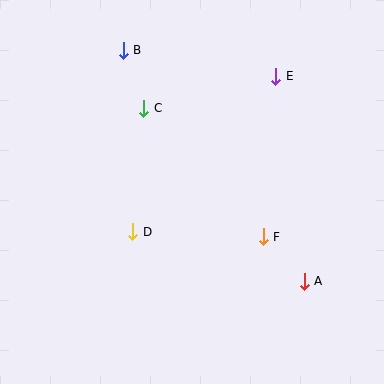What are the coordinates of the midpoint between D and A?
The midpoint between D and A is at (219, 257).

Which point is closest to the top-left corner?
Point B is closest to the top-left corner.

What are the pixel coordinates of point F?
Point F is at (263, 237).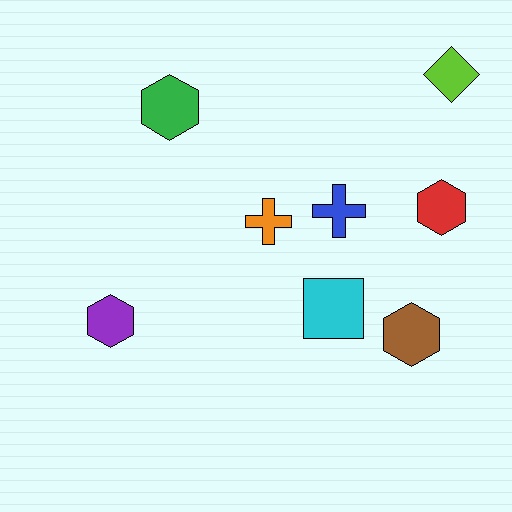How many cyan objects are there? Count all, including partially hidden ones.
There is 1 cyan object.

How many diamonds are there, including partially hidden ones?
There is 1 diamond.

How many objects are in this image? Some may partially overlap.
There are 8 objects.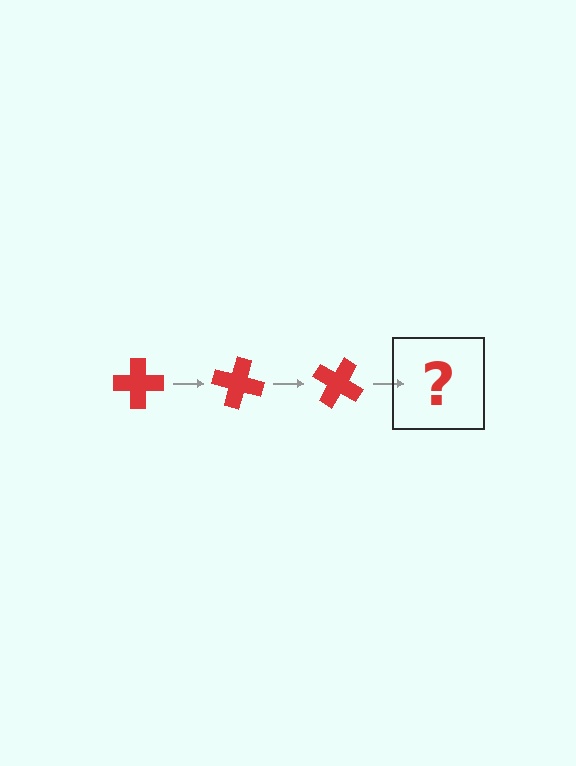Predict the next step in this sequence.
The next step is a red cross rotated 45 degrees.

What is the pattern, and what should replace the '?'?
The pattern is that the cross rotates 15 degrees each step. The '?' should be a red cross rotated 45 degrees.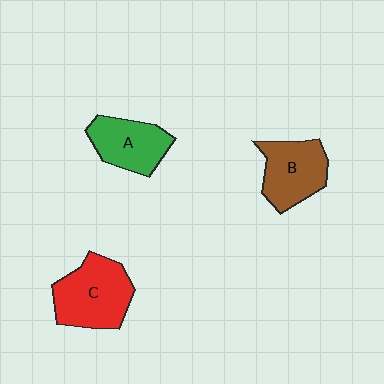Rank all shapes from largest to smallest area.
From largest to smallest: C (red), B (brown), A (green).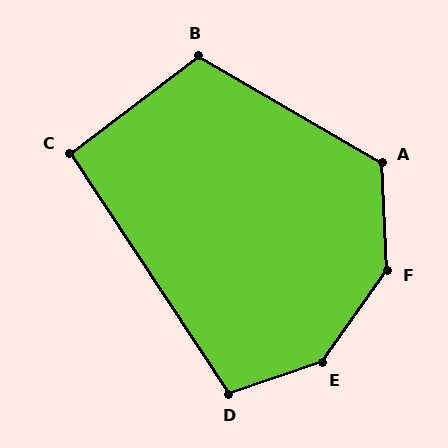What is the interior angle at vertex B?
Approximately 113 degrees (obtuse).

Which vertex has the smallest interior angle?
C, at approximately 94 degrees.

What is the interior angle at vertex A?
Approximately 123 degrees (obtuse).